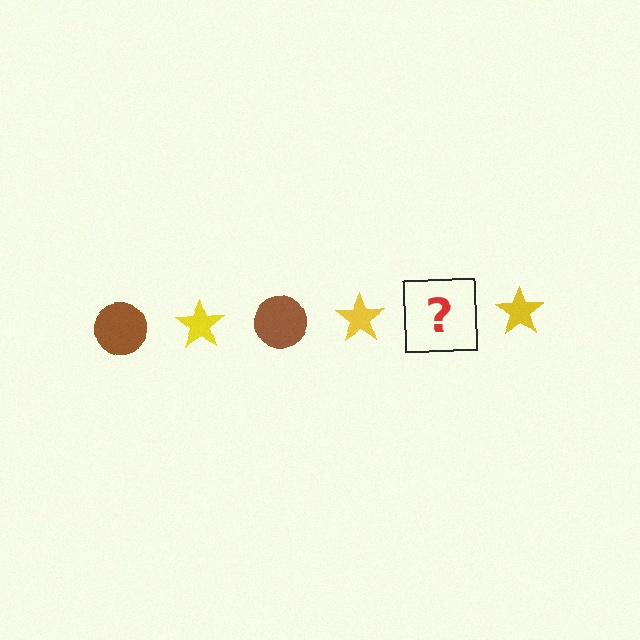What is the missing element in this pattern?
The missing element is a brown circle.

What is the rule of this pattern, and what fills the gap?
The rule is that the pattern alternates between brown circle and yellow star. The gap should be filled with a brown circle.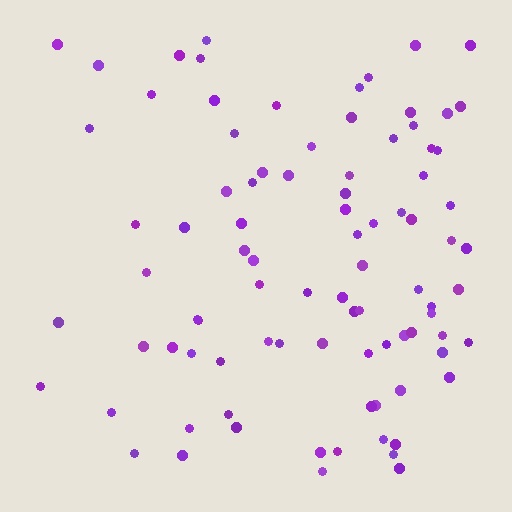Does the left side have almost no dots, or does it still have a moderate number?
Still a moderate number, just noticeably fewer than the right.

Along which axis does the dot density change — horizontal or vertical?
Horizontal.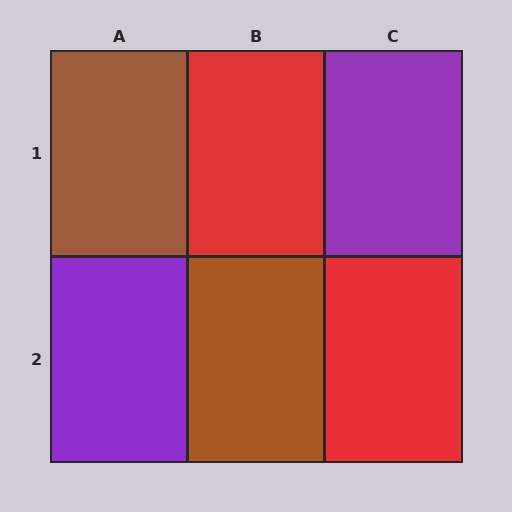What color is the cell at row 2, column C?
Red.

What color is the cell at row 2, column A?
Purple.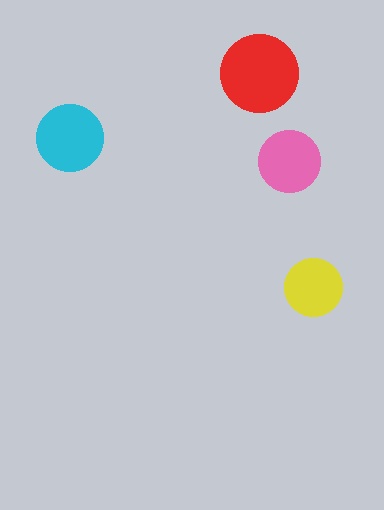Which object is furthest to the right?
The yellow circle is rightmost.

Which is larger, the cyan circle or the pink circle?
The cyan one.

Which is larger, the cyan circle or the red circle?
The red one.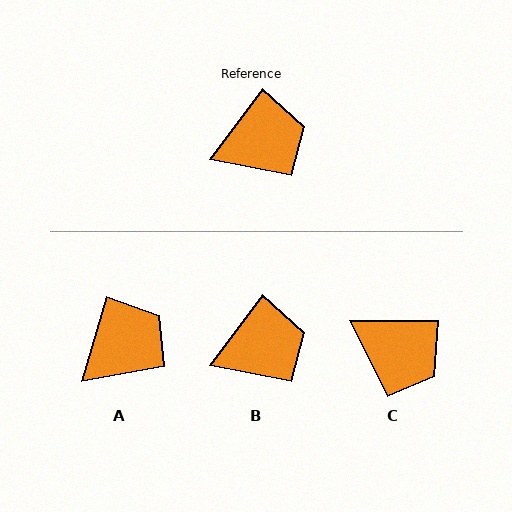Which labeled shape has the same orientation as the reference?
B.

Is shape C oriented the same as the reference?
No, it is off by about 53 degrees.